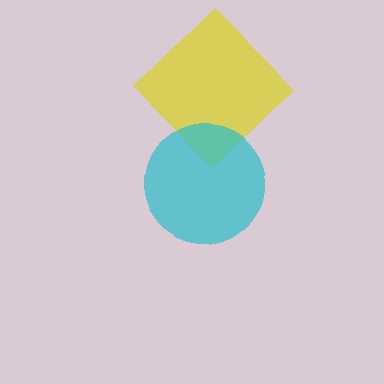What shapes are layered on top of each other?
The layered shapes are: a yellow diamond, a cyan circle.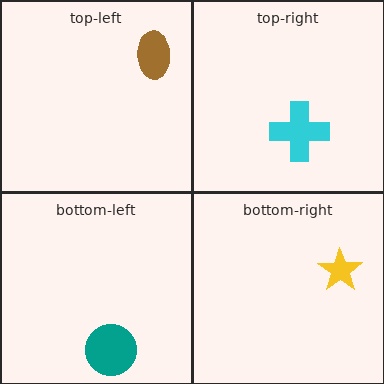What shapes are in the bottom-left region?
The teal circle.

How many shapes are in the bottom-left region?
1.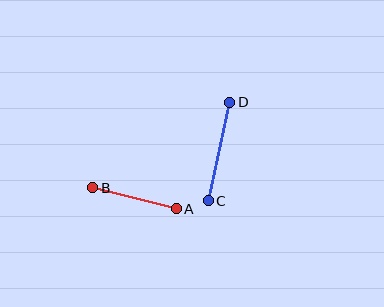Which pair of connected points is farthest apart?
Points C and D are farthest apart.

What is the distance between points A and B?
The distance is approximately 86 pixels.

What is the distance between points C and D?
The distance is approximately 101 pixels.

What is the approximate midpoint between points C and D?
The midpoint is at approximately (219, 152) pixels.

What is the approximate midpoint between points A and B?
The midpoint is at approximately (134, 198) pixels.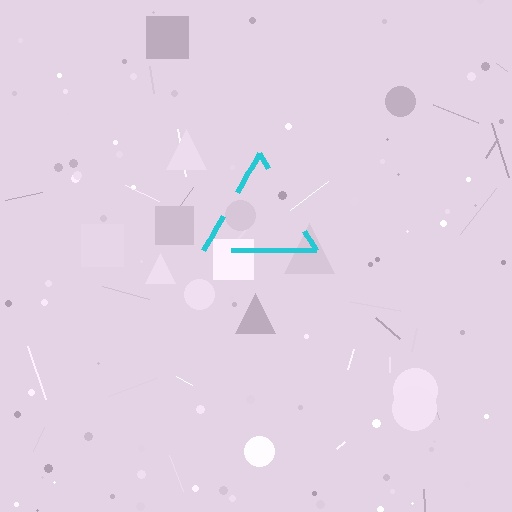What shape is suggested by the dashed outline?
The dashed outline suggests a triangle.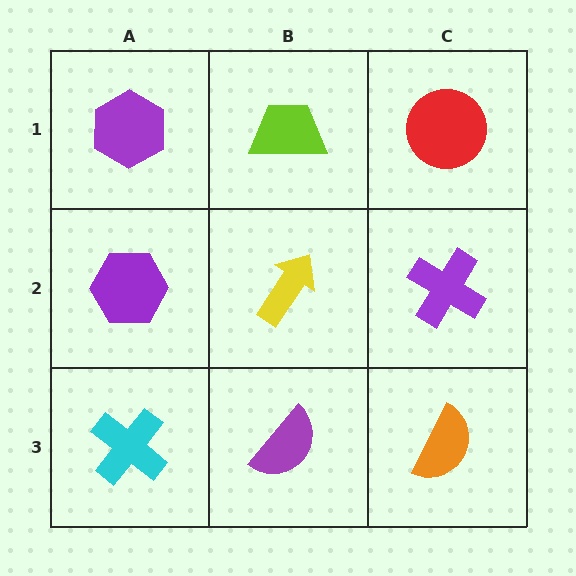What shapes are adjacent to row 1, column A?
A purple hexagon (row 2, column A), a lime trapezoid (row 1, column B).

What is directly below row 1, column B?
A yellow arrow.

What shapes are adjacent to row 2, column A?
A purple hexagon (row 1, column A), a cyan cross (row 3, column A), a yellow arrow (row 2, column B).